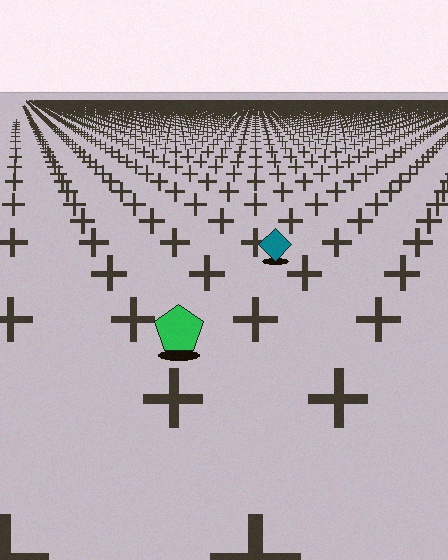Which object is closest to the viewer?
The green pentagon is closest. The texture marks near it are larger and more spread out.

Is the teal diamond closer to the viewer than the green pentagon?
No. The green pentagon is closer — you can tell from the texture gradient: the ground texture is coarser near it.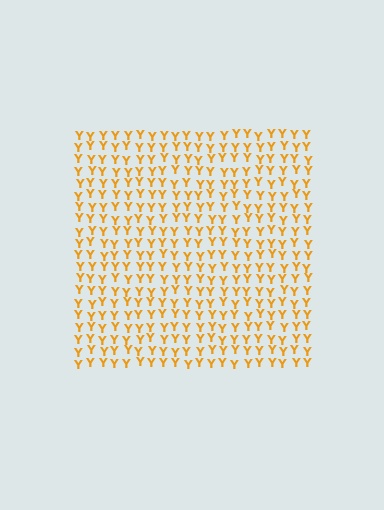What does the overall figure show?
The overall figure shows a square.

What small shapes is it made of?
It is made of small letter Y's.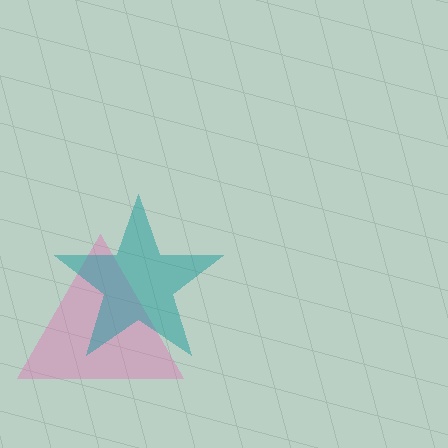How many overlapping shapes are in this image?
There are 2 overlapping shapes in the image.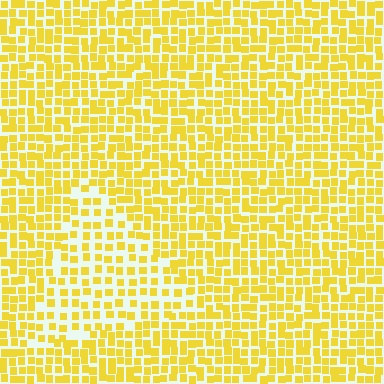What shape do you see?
I see a triangle.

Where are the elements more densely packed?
The elements are more densely packed outside the triangle boundary.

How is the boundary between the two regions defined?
The boundary is defined by a change in element density (approximately 1.7x ratio). All elements are the same color, size, and shape.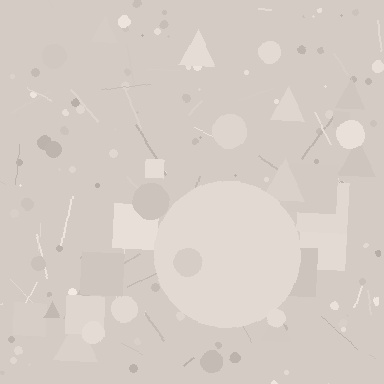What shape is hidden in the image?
A circle is hidden in the image.